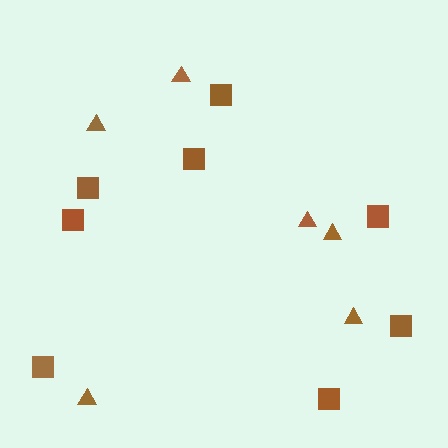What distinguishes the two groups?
There are 2 groups: one group of squares (8) and one group of triangles (6).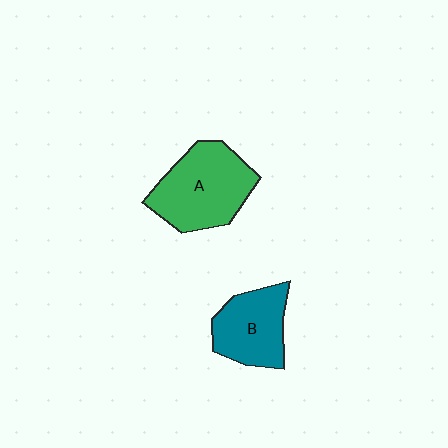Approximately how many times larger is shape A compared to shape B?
Approximately 1.4 times.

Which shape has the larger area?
Shape A (green).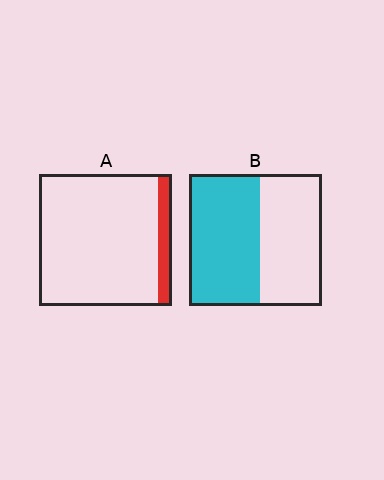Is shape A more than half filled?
No.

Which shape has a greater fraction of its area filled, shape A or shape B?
Shape B.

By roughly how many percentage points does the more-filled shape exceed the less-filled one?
By roughly 45 percentage points (B over A).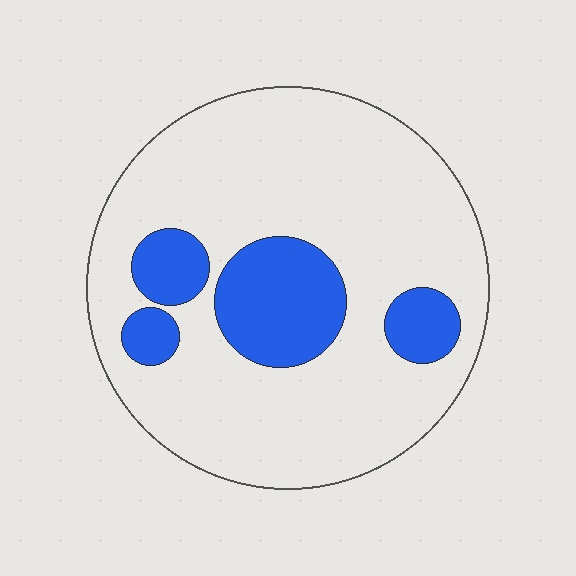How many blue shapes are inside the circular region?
4.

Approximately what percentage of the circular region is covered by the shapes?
Approximately 20%.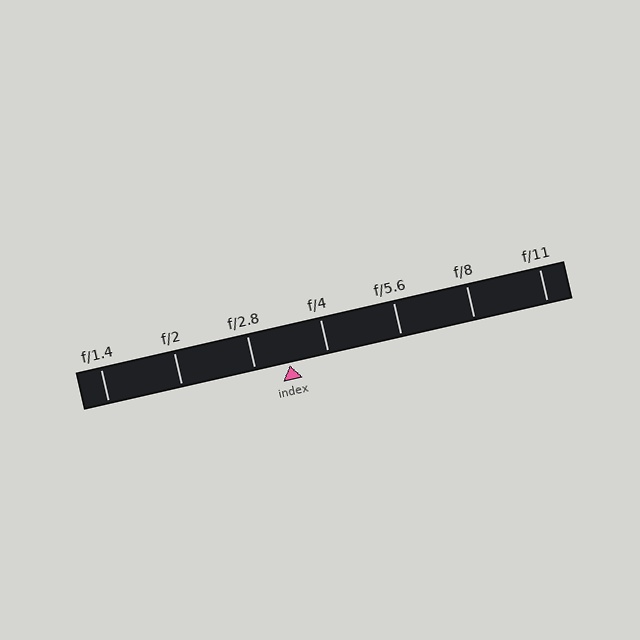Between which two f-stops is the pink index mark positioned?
The index mark is between f/2.8 and f/4.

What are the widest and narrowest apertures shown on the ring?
The widest aperture shown is f/1.4 and the narrowest is f/11.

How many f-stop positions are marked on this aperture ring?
There are 7 f-stop positions marked.